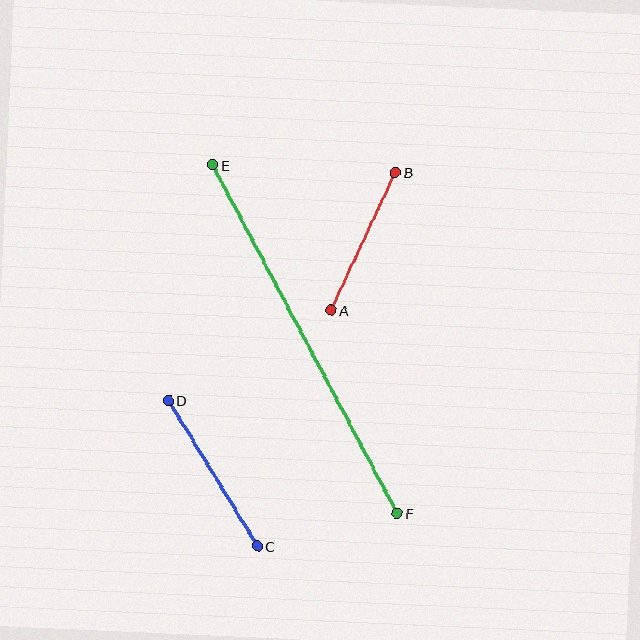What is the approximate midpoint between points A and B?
The midpoint is at approximately (363, 242) pixels.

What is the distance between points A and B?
The distance is approximately 152 pixels.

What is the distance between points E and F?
The distance is approximately 394 pixels.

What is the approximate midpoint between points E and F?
The midpoint is at approximately (305, 339) pixels.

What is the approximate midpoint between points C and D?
The midpoint is at approximately (213, 473) pixels.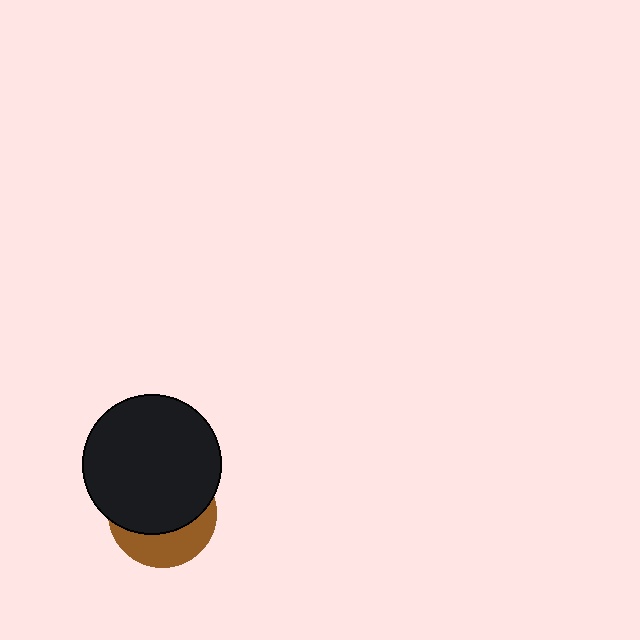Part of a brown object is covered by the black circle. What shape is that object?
It is a circle.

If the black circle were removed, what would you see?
You would see the complete brown circle.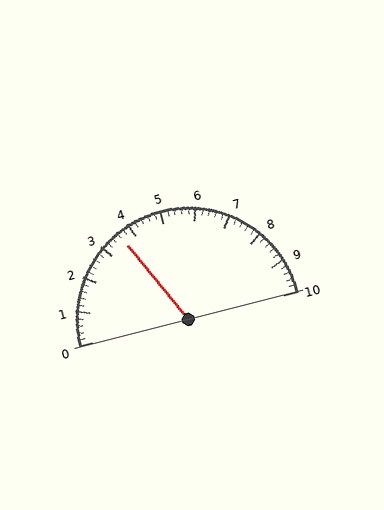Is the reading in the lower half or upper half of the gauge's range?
The reading is in the lower half of the range (0 to 10).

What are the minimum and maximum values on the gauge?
The gauge ranges from 0 to 10.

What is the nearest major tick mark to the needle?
The nearest major tick mark is 4.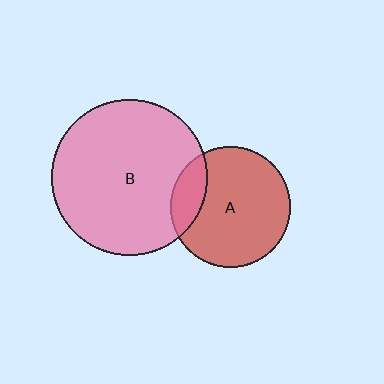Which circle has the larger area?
Circle B (pink).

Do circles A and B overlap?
Yes.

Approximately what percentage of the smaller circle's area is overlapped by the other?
Approximately 20%.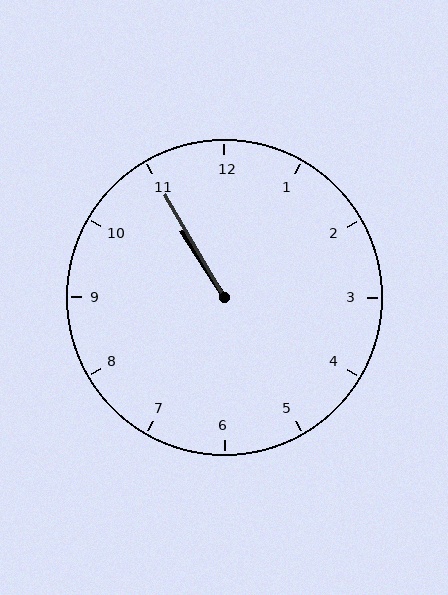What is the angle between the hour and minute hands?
Approximately 2 degrees.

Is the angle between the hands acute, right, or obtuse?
It is acute.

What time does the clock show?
10:55.